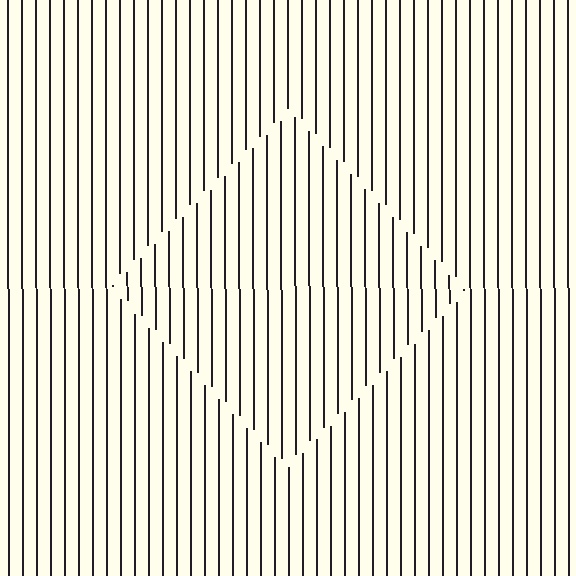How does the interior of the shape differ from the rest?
The interior of the shape contains the same grating, shifted by half a period — the contour is defined by the phase discontinuity where line-ends from the inner and outer gratings abut.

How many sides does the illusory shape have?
4 sides — the line-ends trace a square.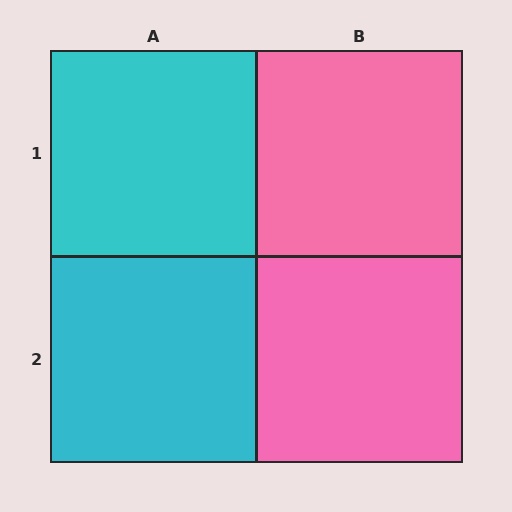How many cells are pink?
2 cells are pink.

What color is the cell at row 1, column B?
Pink.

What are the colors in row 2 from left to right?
Cyan, pink.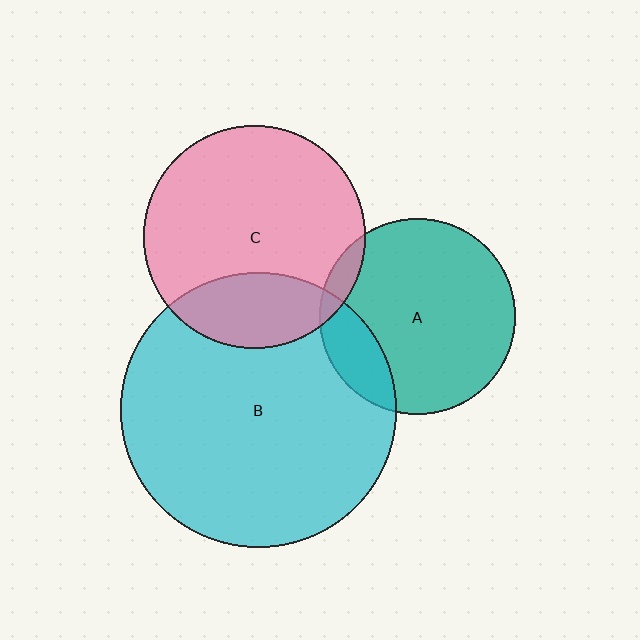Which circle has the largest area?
Circle B (cyan).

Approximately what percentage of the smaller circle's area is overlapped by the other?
Approximately 5%.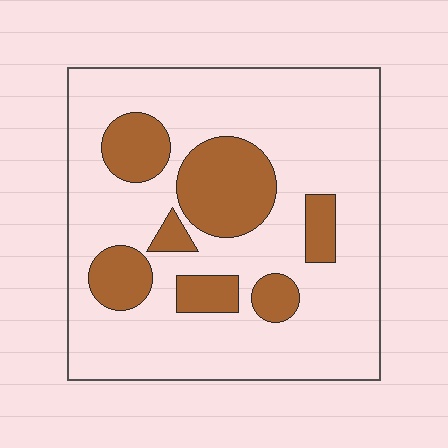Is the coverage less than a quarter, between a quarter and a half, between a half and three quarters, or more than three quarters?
Less than a quarter.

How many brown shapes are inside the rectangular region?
7.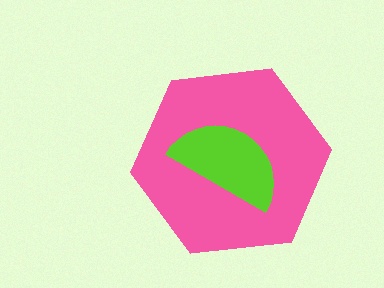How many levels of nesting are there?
2.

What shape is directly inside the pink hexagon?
The lime semicircle.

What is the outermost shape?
The pink hexagon.